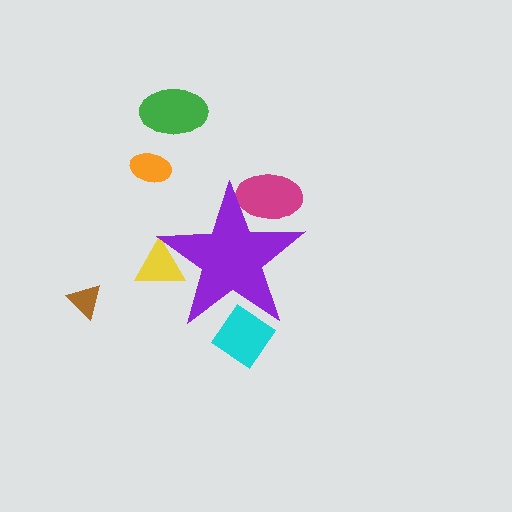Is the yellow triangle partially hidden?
Yes, the yellow triangle is partially hidden behind the purple star.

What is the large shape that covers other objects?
A purple star.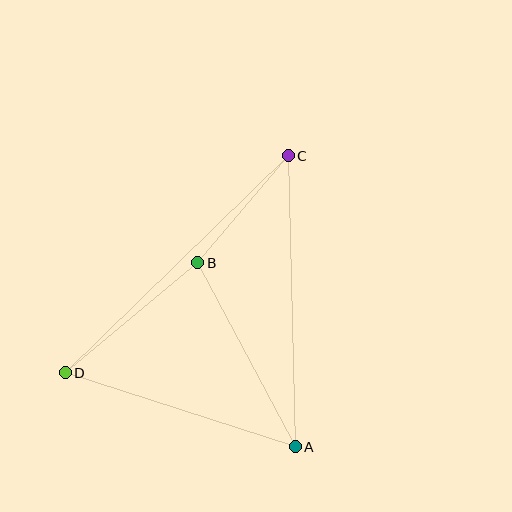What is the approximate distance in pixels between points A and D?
The distance between A and D is approximately 241 pixels.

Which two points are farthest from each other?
Points C and D are farthest from each other.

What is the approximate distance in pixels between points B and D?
The distance between B and D is approximately 172 pixels.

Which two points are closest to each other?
Points B and C are closest to each other.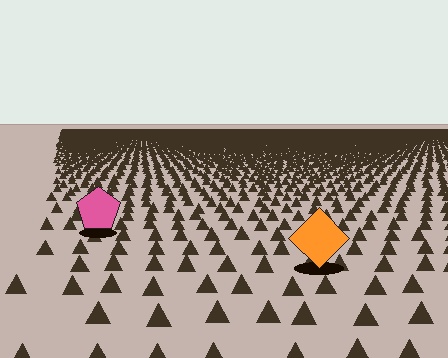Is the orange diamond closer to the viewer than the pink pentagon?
Yes. The orange diamond is closer — you can tell from the texture gradient: the ground texture is coarser near it.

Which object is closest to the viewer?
The orange diamond is closest. The texture marks near it are larger and more spread out.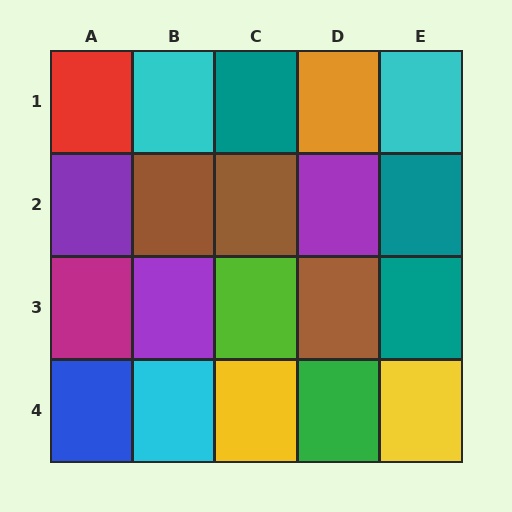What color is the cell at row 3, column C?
Lime.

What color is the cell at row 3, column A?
Magenta.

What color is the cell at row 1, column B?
Cyan.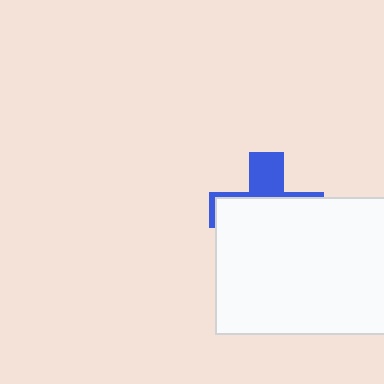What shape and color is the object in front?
The object in front is a white rectangle.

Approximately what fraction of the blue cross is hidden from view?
Roughly 67% of the blue cross is hidden behind the white rectangle.